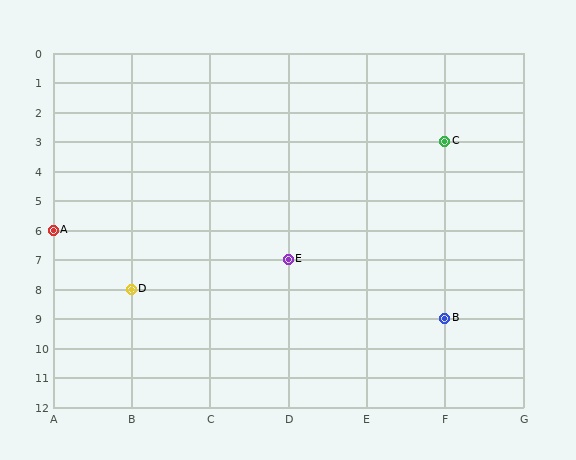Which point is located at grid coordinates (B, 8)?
Point D is at (B, 8).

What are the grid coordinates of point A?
Point A is at grid coordinates (A, 6).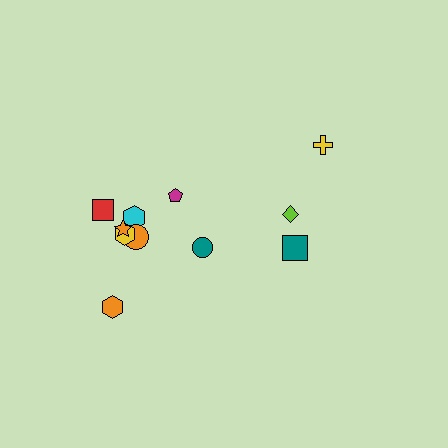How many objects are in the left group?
There are 8 objects.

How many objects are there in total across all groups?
There are 11 objects.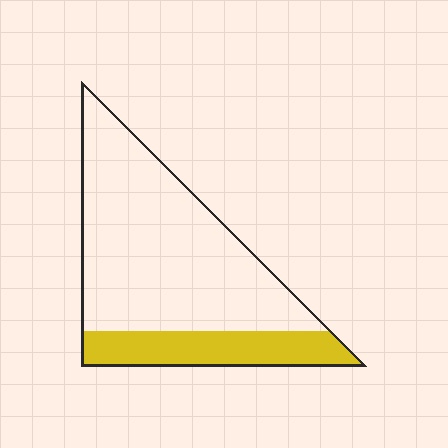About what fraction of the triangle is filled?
About one quarter (1/4).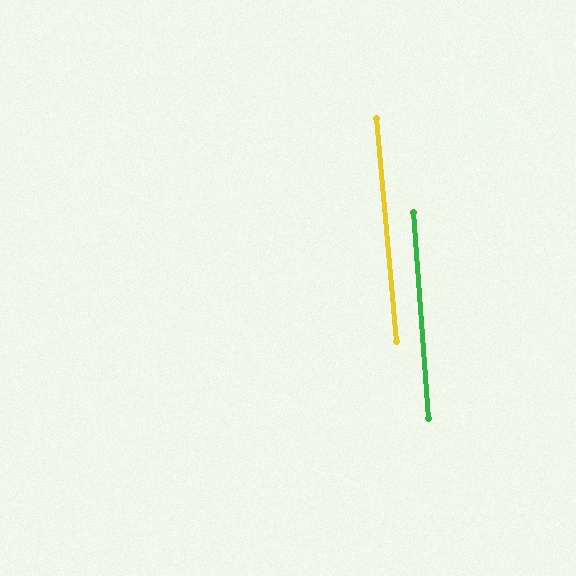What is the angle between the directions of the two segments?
Approximately 1 degree.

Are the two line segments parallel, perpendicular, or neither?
Parallel — their directions differ by only 0.8°.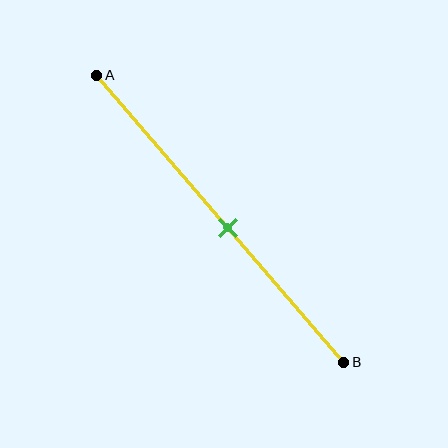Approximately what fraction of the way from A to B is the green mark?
The green mark is approximately 55% of the way from A to B.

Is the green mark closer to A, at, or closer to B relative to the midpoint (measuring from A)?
The green mark is closer to point B than the midpoint of segment AB.